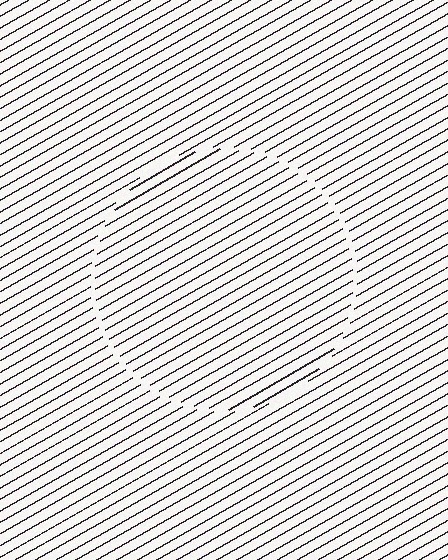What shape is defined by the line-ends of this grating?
An illusory circle. The interior of the shape contains the same grating, shifted by half a period — the contour is defined by the phase discontinuity where line-ends from the inner and outer gratings abut.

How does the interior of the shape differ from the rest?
The interior of the shape contains the same grating, shifted by half a period — the contour is defined by the phase discontinuity where line-ends from the inner and outer gratings abut.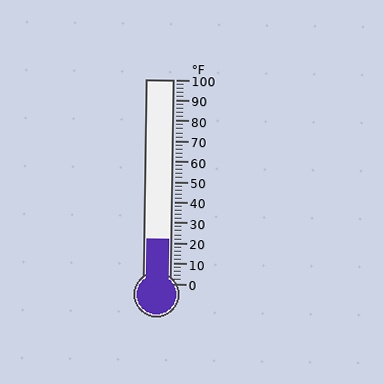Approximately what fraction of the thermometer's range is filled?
The thermometer is filled to approximately 20% of its range.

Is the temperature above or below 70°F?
The temperature is below 70°F.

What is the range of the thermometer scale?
The thermometer scale ranges from 0°F to 100°F.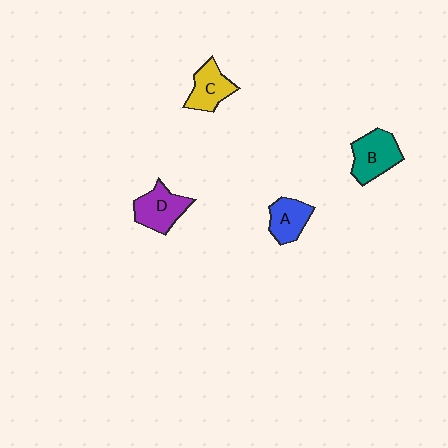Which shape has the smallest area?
Shape A (blue).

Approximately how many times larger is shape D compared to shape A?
Approximately 1.2 times.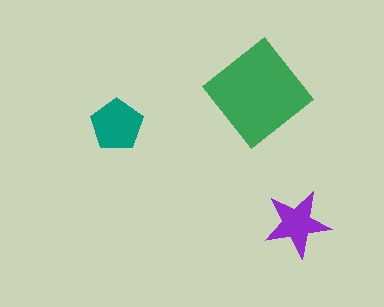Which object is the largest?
The green diamond.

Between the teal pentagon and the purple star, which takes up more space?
The teal pentagon.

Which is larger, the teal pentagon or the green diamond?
The green diamond.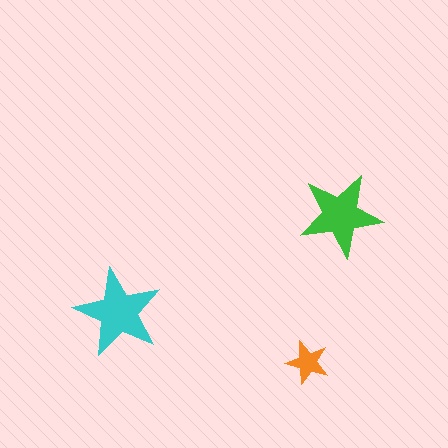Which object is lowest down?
The orange star is bottommost.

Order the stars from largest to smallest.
the cyan one, the green one, the orange one.